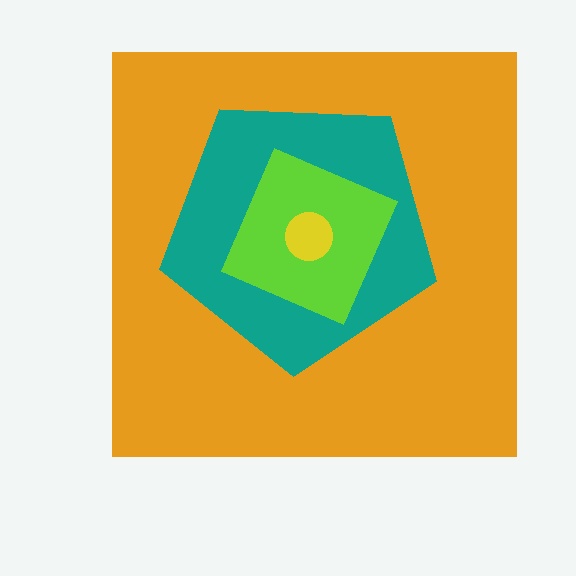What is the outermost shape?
The orange square.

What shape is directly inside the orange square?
The teal pentagon.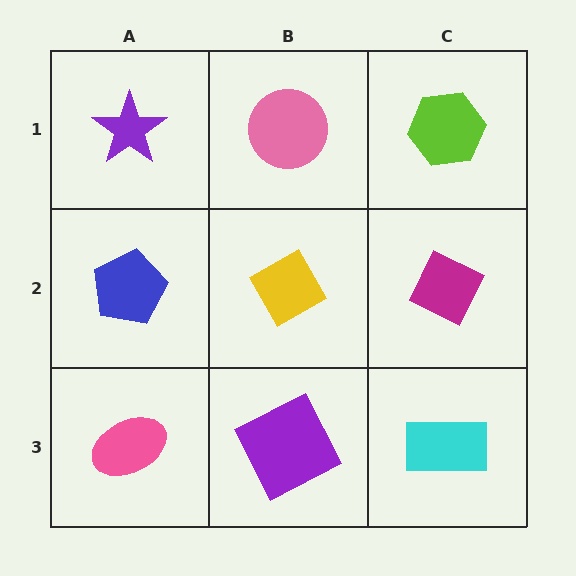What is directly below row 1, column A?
A blue pentagon.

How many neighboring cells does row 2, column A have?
3.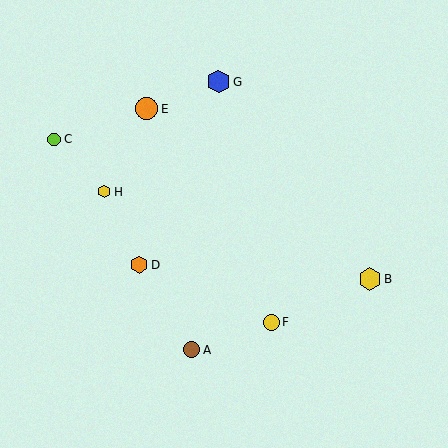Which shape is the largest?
The orange circle (labeled E) is the largest.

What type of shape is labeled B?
Shape B is a yellow hexagon.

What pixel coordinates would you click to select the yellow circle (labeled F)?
Click at (271, 322) to select the yellow circle F.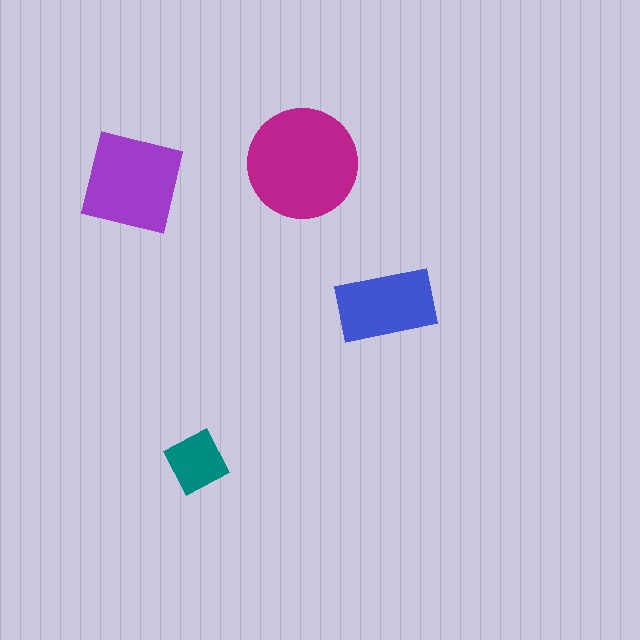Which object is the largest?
The magenta circle.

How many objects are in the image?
There are 4 objects in the image.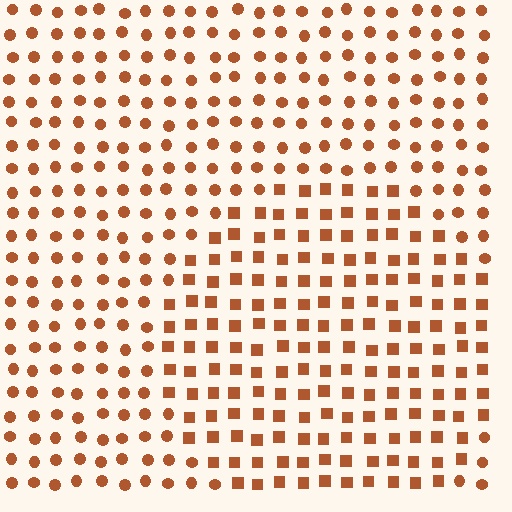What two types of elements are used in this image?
The image uses squares inside the circle region and circles outside it.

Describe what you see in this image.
The image is filled with small brown elements arranged in a uniform grid. A circle-shaped region contains squares, while the surrounding area contains circles. The boundary is defined purely by the change in element shape.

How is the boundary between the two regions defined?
The boundary is defined by a change in element shape: squares inside vs. circles outside. All elements share the same color and spacing.